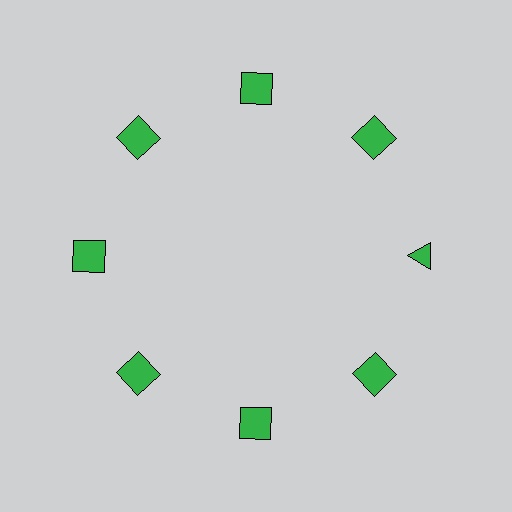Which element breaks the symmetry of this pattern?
The green triangle at roughly the 3 o'clock position breaks the symmetry. All other shapes are green squares.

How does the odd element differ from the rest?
It has a different shape: triangle instead of square.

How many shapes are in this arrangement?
There are 8 shapes arranged in a ring pattern.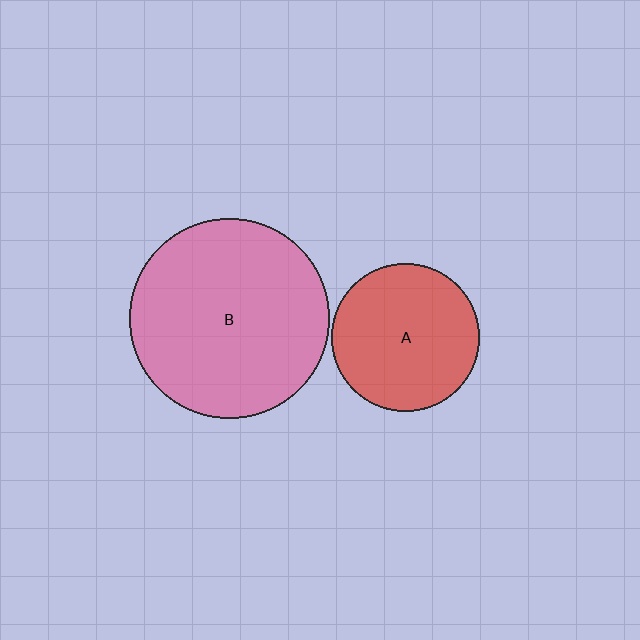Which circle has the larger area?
Circle B (pink).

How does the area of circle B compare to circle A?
Approximately 1.8 times.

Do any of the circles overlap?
No, none of the circles overlap.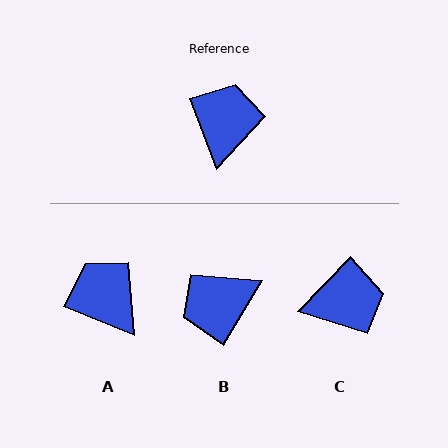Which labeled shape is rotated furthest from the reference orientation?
B, about 128 degrees away.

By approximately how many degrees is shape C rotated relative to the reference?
Approximately 65 degrees clockwise.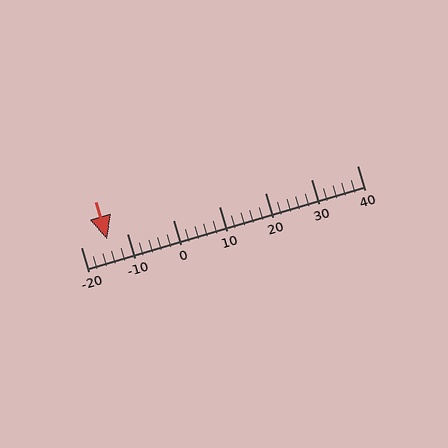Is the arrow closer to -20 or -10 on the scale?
The arrow is closer to -10.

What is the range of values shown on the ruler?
The ruler shows values from -20 to 40.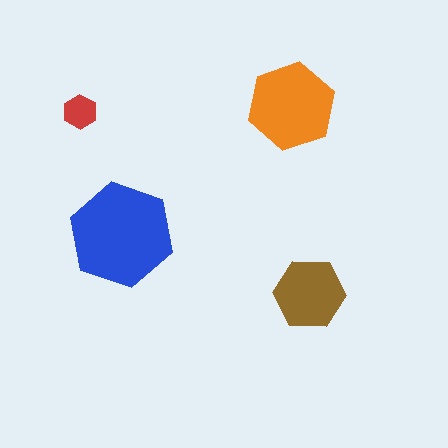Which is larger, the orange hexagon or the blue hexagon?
The blue one.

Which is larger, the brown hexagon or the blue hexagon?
The blue one.